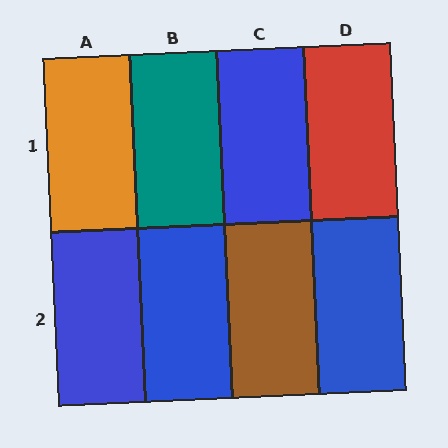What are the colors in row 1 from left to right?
Orange, teal, blue, red.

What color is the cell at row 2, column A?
Blue.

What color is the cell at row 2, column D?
Blue.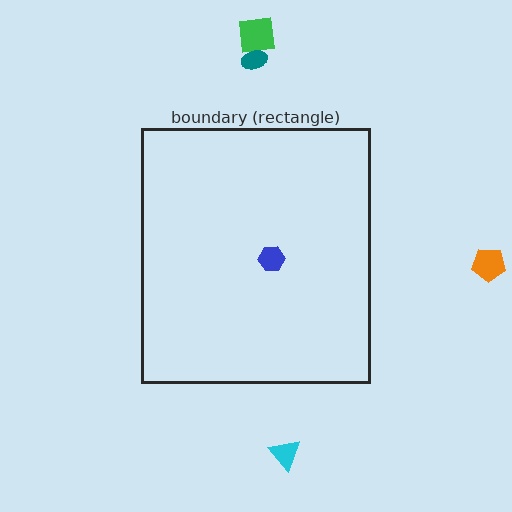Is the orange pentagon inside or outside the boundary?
Outside.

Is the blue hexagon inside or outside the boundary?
Inside.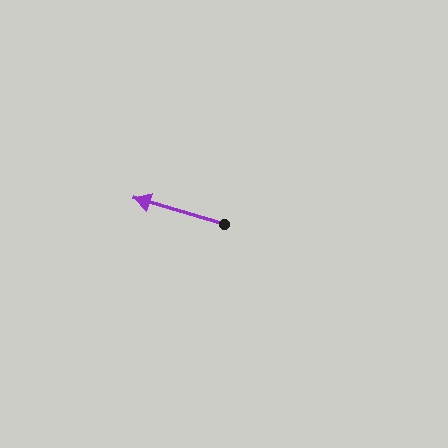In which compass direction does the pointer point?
West.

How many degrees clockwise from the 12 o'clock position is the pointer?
Approximately 286 degrees.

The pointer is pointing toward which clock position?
Roughly 10 o'clock.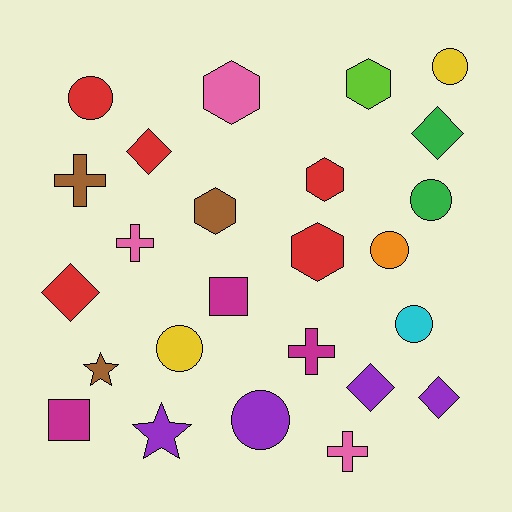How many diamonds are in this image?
There are 5 diamonds.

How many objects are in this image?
There are 25 objects.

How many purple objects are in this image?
There are 4 purple objects.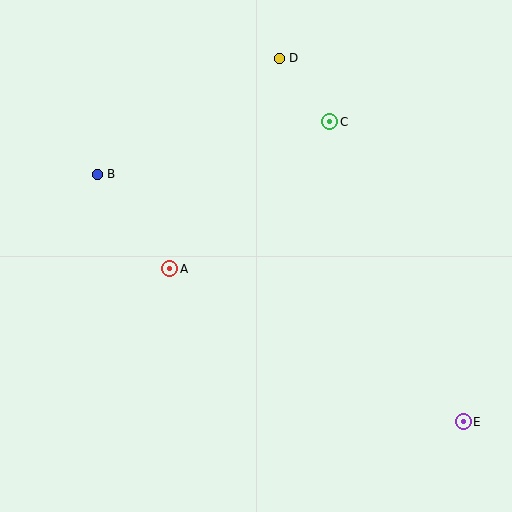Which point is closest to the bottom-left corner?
Point A is closest to the bottom-left corner.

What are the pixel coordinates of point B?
Point B is at (97, 174).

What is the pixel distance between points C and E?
The distance between C and E is 328 pixels.